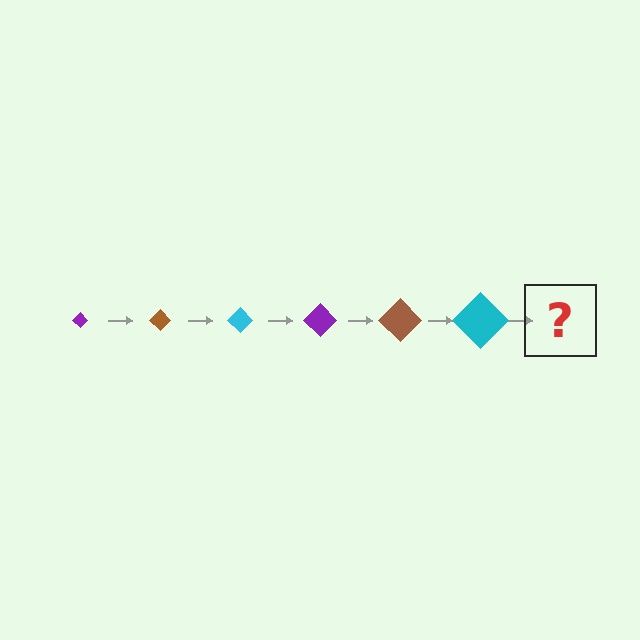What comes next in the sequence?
The next element should be a purple diamond, larger than the previous one.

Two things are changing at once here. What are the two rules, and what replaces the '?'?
The two rules are that the diamond grows larger each step and the color cycles through purple, brown, and cyan. The '?' should be a purple diamond, larger than the previous one.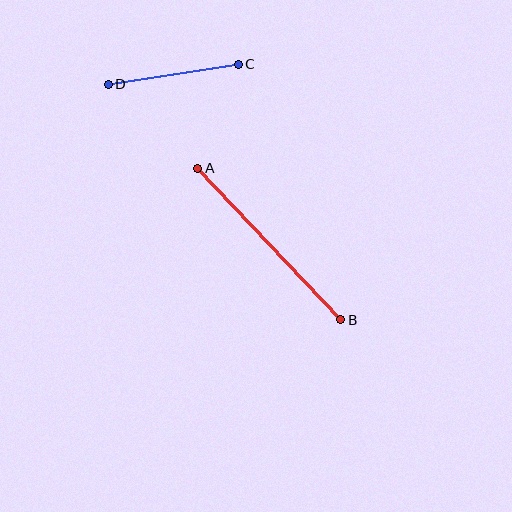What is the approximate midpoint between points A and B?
The midpoint is at approximately (269, 244) pixels.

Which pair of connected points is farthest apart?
Points A and B are farthest apart.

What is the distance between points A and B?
The distance is approximately 209 pixels.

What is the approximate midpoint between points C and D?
The midpoint is at approximately (173, 74) pixels.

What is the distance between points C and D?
The distance is approximately 131 pixels.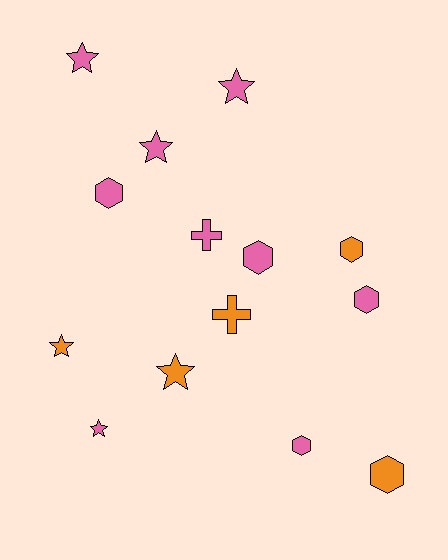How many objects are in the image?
There are 14 objects.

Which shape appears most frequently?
Hexagon, with 6 objects.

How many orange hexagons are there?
There are 2 orange hexagons.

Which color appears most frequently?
Pink, with 9 objects.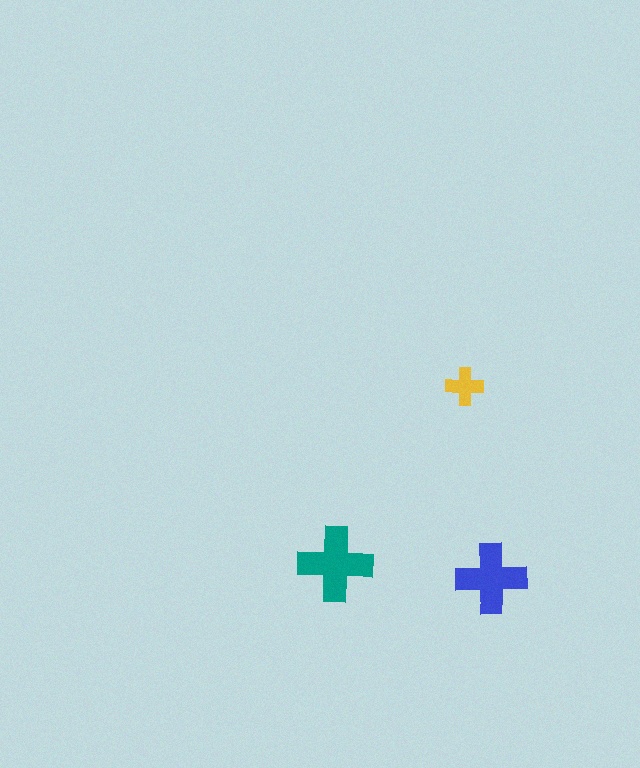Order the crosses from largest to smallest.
the teal one, the blue one, the yellow one.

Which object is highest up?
The yellow cross is topmost.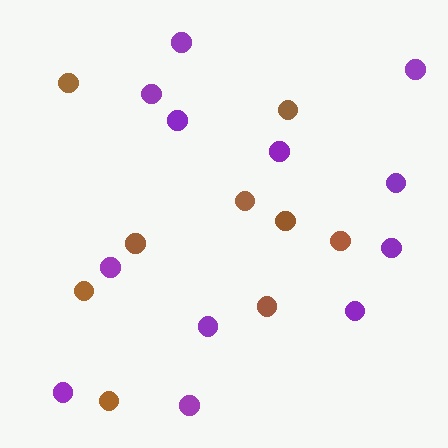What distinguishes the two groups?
There are 2 groups: one group of brown circles (9) and one group of purple circles (12).